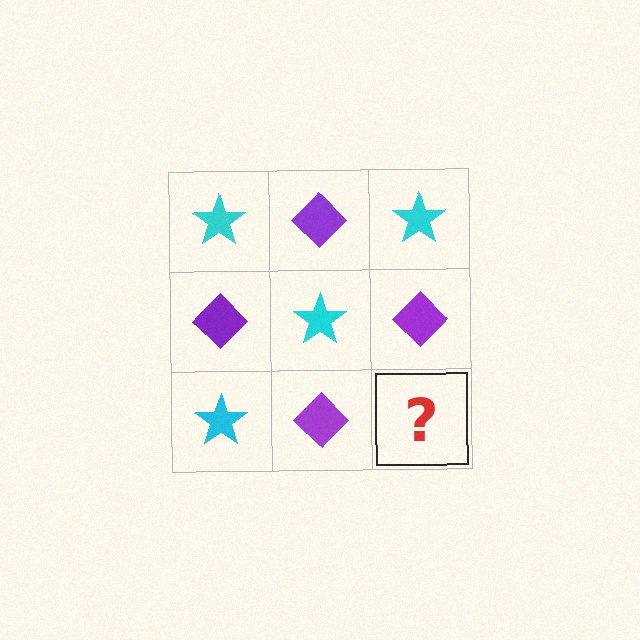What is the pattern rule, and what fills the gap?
The rule is that it alternates cyan star and purple diamond in a checkerboard pattern. The gap should be filled with a cyan star.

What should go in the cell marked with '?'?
The missing cell should contain a cyan star.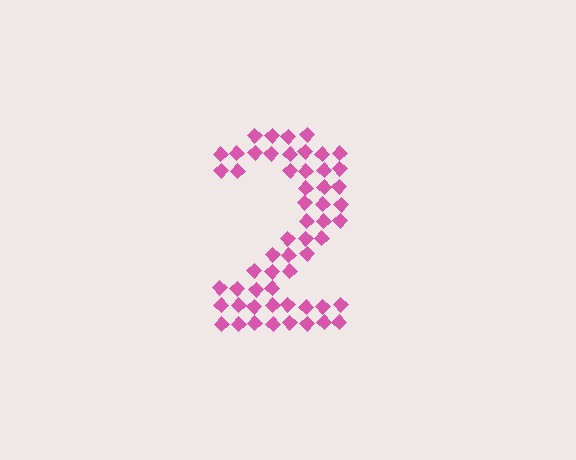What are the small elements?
The small elements are diamonds.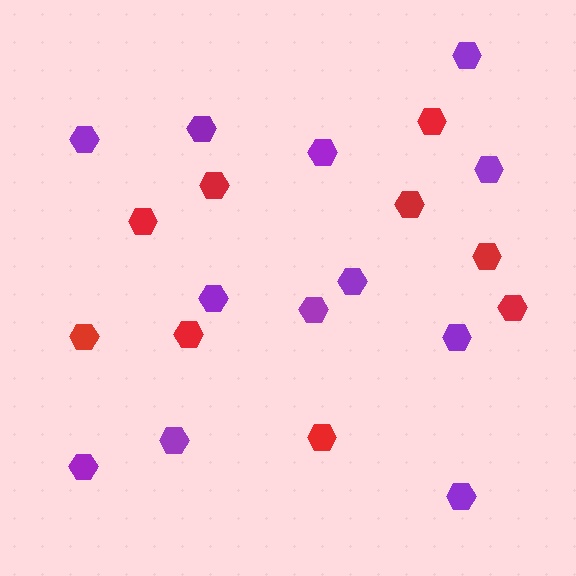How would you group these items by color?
There are 2 groups: one group of red hexagons (9) and one group of purple hexagons (12).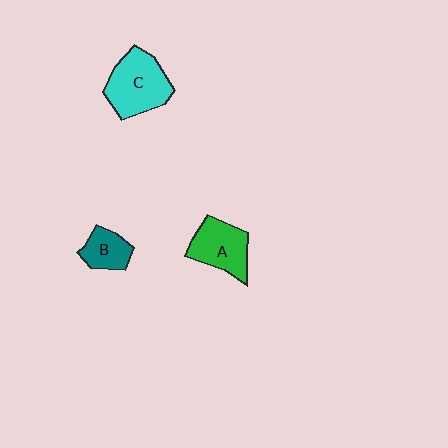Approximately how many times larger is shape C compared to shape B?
Approximately 1.9 times.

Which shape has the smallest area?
Shape B (teal).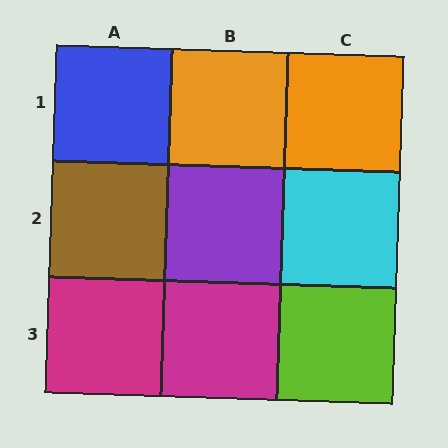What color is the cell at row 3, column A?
Magenta.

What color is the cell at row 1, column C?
Orange.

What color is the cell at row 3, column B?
Magenta.